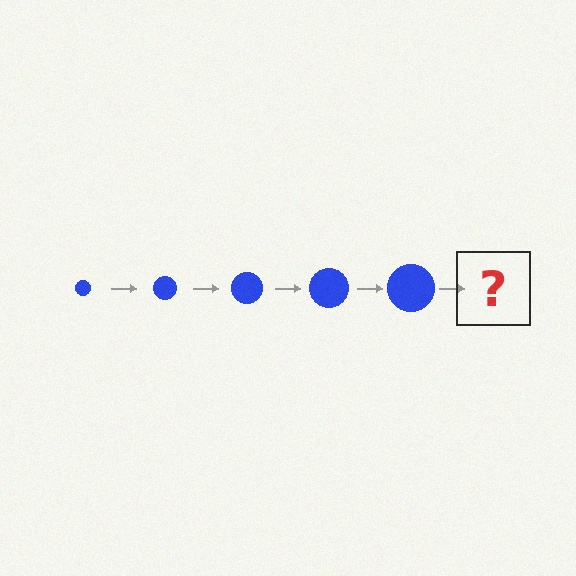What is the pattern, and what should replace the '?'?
The pattern is that the circle gets progressively larger each step. The '?' should be a blue circle, larger than the previous one.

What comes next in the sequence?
The next element should be a blue circle, larger than the previous one.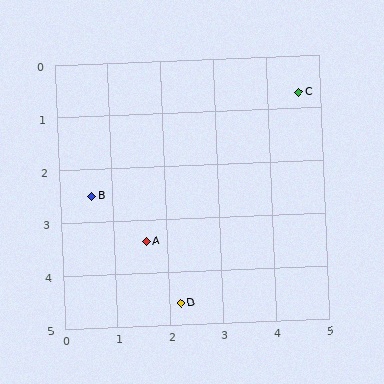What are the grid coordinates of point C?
Point C is at approximately (4.6, 0.7).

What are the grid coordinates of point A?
Point A is at approximately (1.6, 3.4).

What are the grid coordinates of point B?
Point B is at approximately (0.6, 2.5).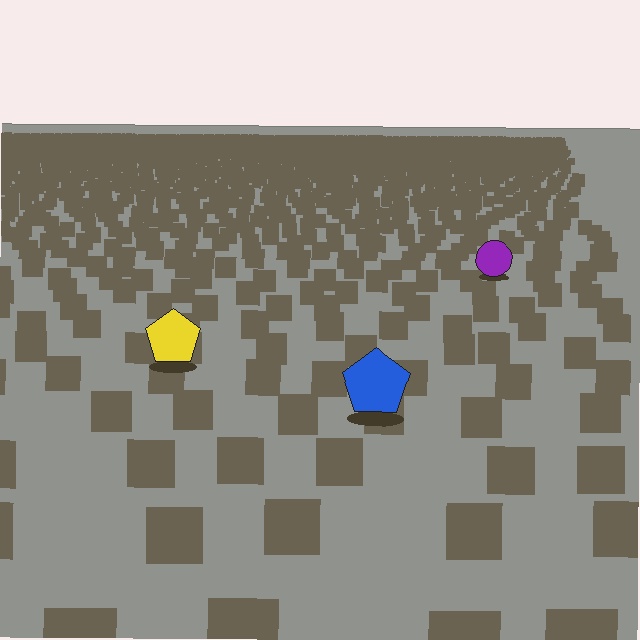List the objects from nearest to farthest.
From nearest to farthest: the blue pentagon, the yellow pentagon, the purple circle.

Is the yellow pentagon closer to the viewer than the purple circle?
Yes. The yellow pentagon is closer — you can tell from the texture gradient: the ground texture is coarser near it.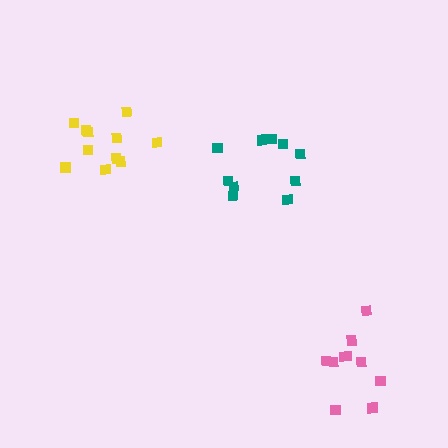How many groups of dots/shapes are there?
There are 3 groups.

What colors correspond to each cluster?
The clusters are colored: pink, teal, yellow.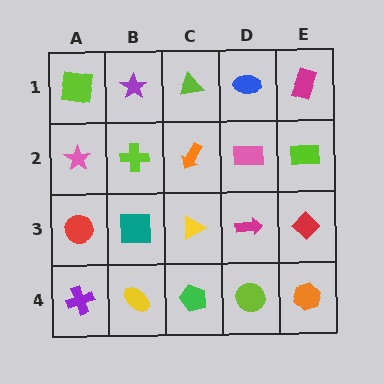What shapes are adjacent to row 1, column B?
A lime cross (row 2, column B), a lime square (row 1, column A), a lime triangle (row 1, column C).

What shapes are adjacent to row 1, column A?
A pink star (row 2, column A), a purple star (row 1, column B).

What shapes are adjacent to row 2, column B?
A purple star (row 1, column B), a teal square (row 3, column B), a pink star (row 2, column A), an orange arrow (row 2, column C).